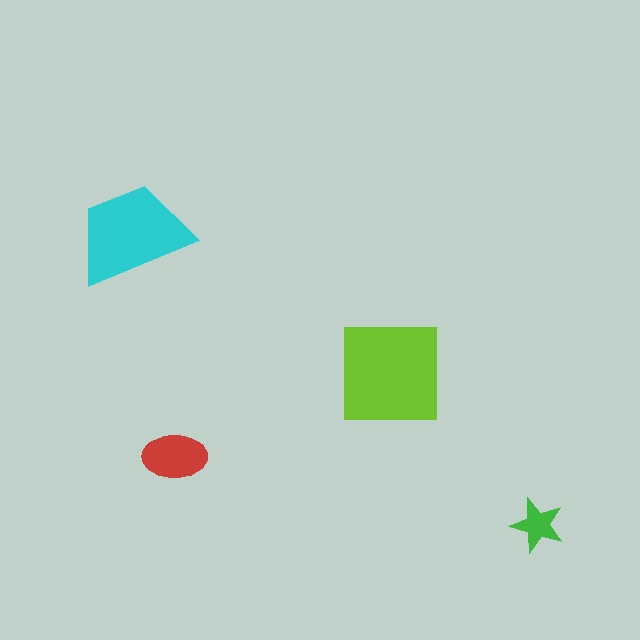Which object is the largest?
The lime square.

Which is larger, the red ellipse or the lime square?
The lime square.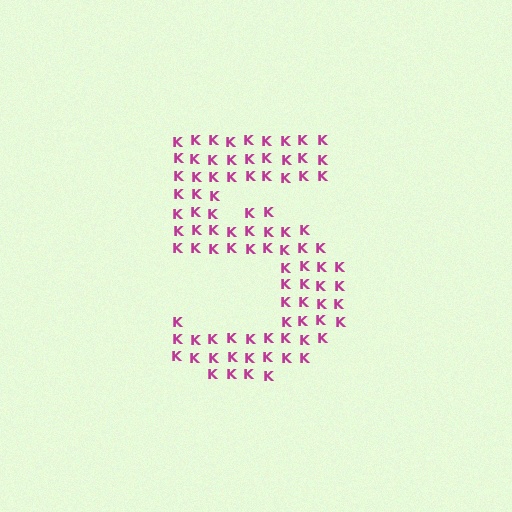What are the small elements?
The small elements are letter K's.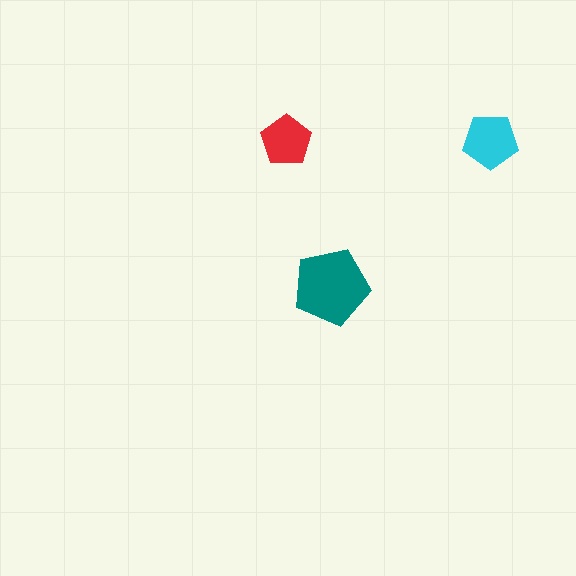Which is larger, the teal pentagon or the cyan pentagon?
The teal one.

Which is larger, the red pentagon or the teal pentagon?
The teal one.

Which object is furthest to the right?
The cyan pentagon is rightmost.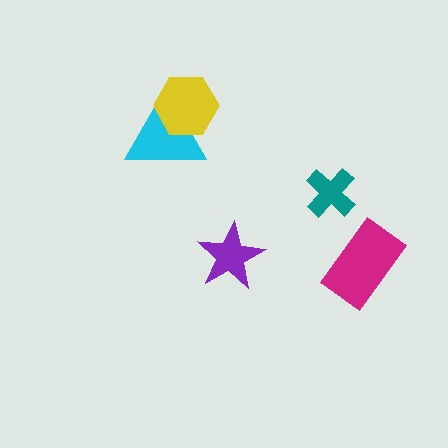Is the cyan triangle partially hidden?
Yes, it is partially covered by another shape.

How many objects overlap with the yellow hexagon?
1 object overlaps with the yellow hexagon.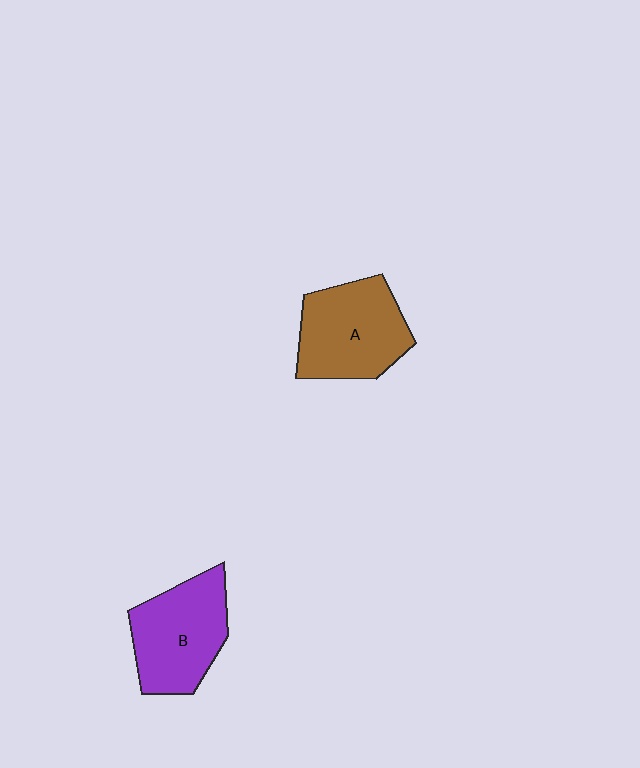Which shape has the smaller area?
Shape B (purple).